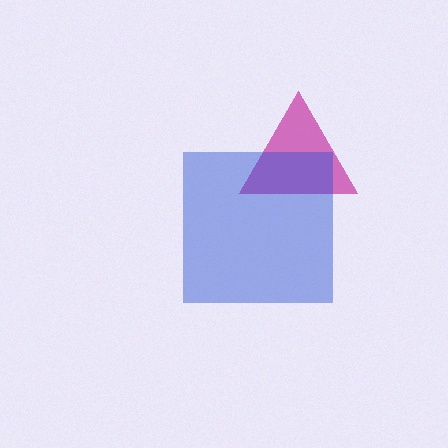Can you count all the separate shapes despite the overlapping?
Yes, there are 2 separate shapes.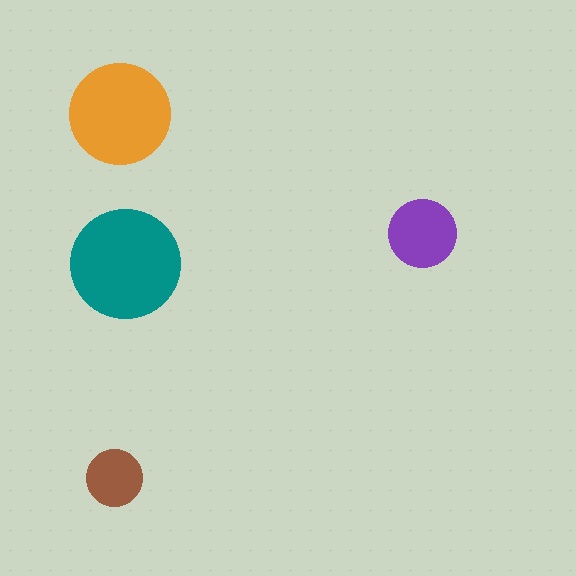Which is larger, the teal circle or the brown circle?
The teal one.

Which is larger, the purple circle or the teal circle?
The teal one.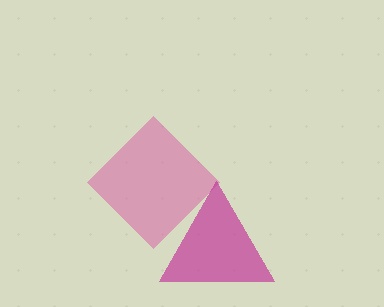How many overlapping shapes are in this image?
There are 2 overlapping shapes in the image.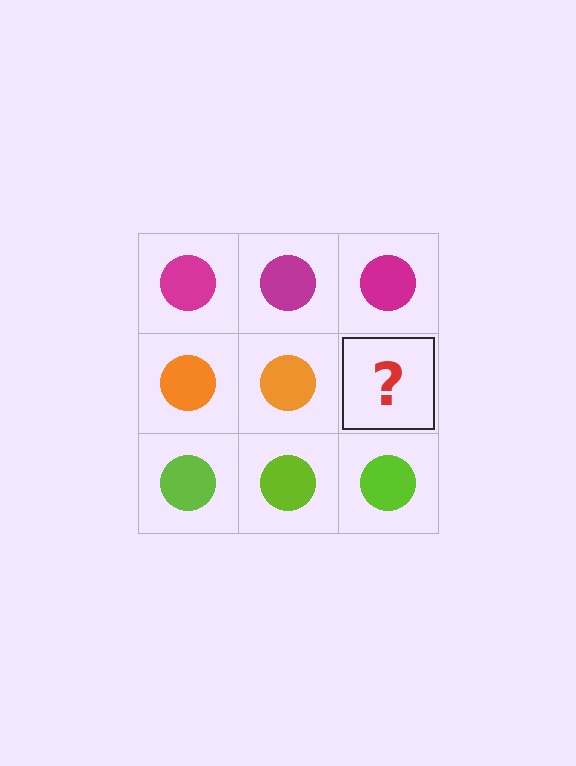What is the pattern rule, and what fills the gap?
The rule is that each row has a consistent color. The gap should be filled with an orange circle.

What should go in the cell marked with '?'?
The missing cell should contain an orange circle.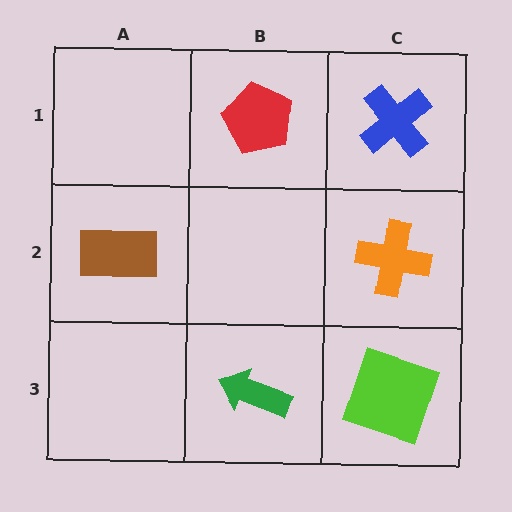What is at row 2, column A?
A brown rectangle.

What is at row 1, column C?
A blue cross.